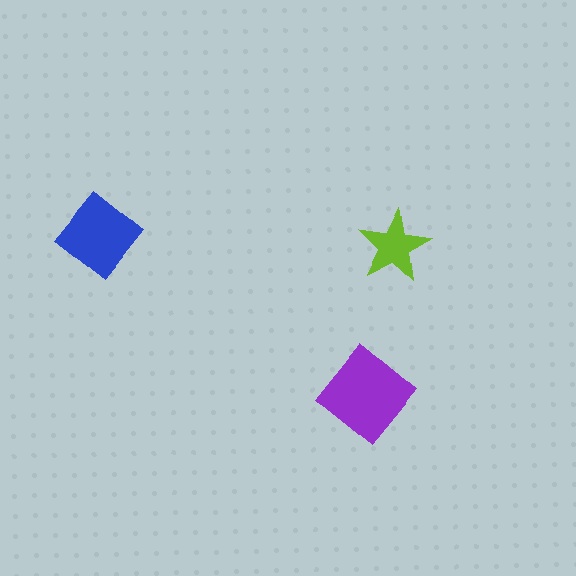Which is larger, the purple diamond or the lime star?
The purple diamond.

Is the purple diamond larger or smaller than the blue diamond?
Larger.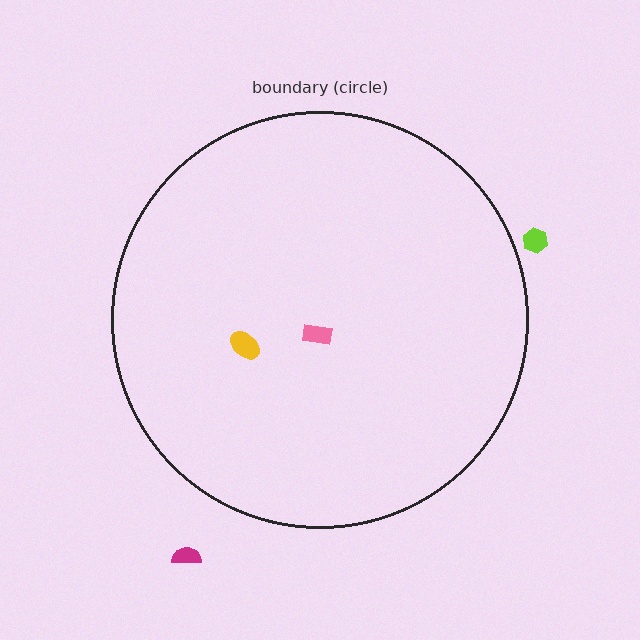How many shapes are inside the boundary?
2 inside, 2 outside.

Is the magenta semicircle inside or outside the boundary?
Outside.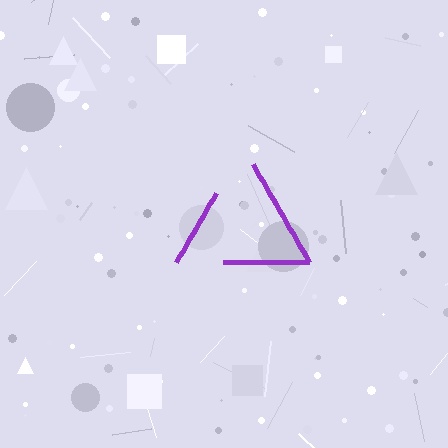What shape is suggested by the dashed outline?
The dashed outline suggests a triangle.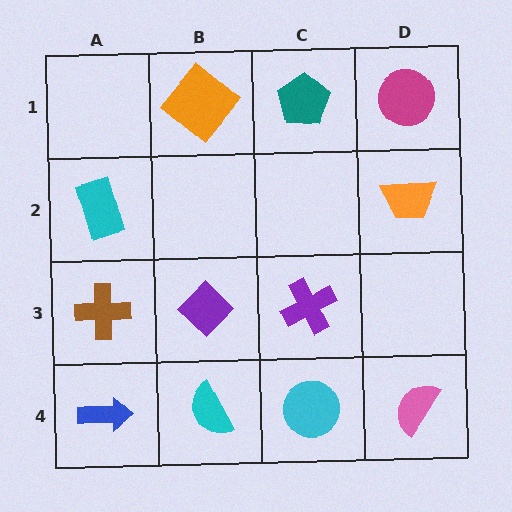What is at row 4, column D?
A pink semicircle.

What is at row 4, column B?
A cyan semicircle.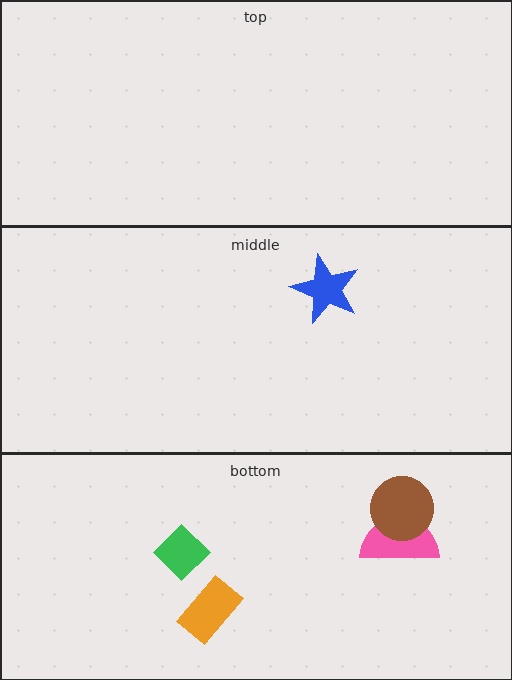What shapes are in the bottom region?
The orange rectangle, the green diamond, the pink semicircle, the brown circle.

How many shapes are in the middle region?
1.